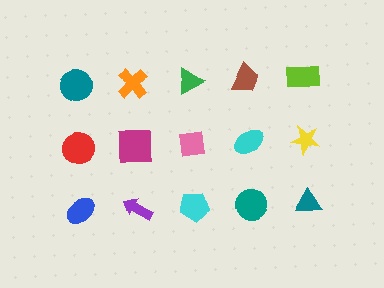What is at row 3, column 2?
A purple arrow.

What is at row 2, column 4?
A cyan ellipse.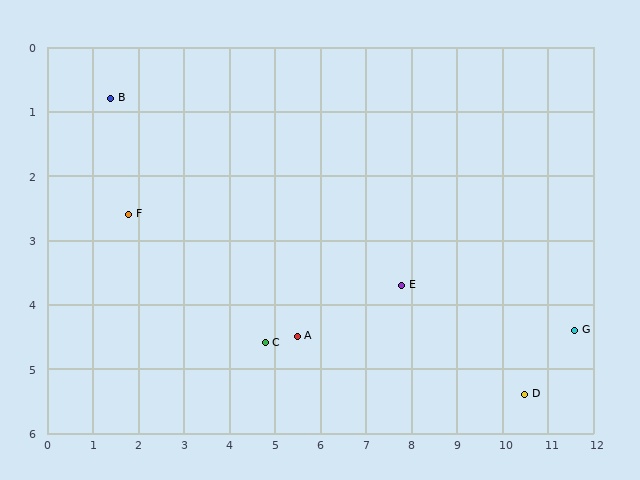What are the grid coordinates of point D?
Point D is at approximately (10.5, 5.4).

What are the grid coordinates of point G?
Point G is at approximately (11.6, 4.4).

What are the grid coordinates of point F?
Point F is at approximately (1.8, 2.6).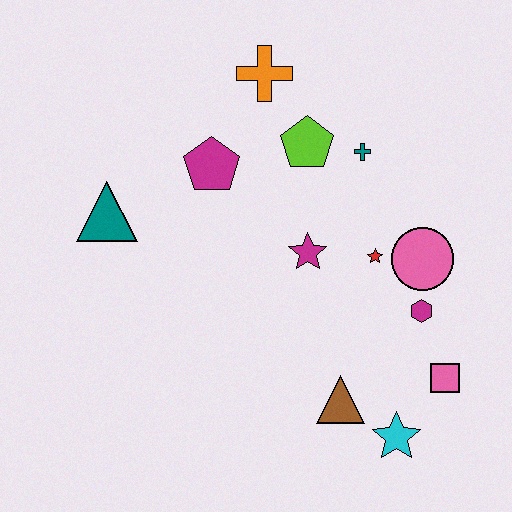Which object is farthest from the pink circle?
The teal triangle is farthest from the pink circle.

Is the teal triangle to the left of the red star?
Yes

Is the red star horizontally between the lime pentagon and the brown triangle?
No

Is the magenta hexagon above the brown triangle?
Yes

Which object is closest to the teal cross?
The lime pentagon is closest to the teal cross.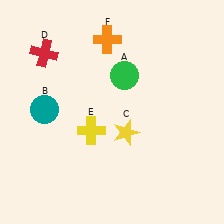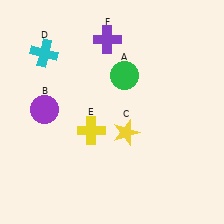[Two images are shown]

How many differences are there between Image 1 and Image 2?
There are 3 differences between the two images.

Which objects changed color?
B changed from teal to purple. D changed from red to cyan. F changed from orange to purple.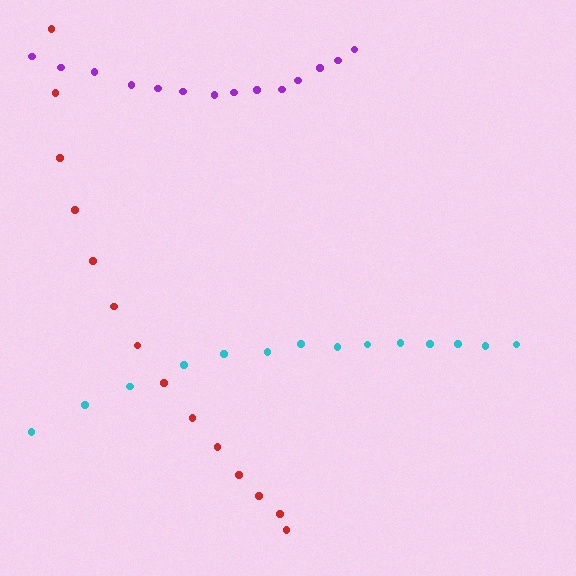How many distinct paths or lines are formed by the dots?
There are 3 distinct paths.